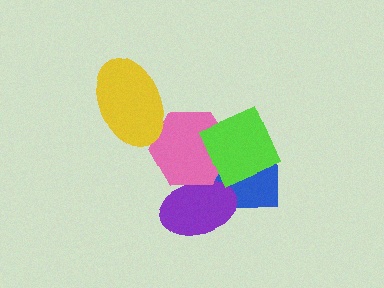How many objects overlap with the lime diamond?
3 objects overlap with the lime diamond.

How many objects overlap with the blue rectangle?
3 objects overlap with the blue rectangle.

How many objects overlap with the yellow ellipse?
1 object overlaps with the yellow ellipse.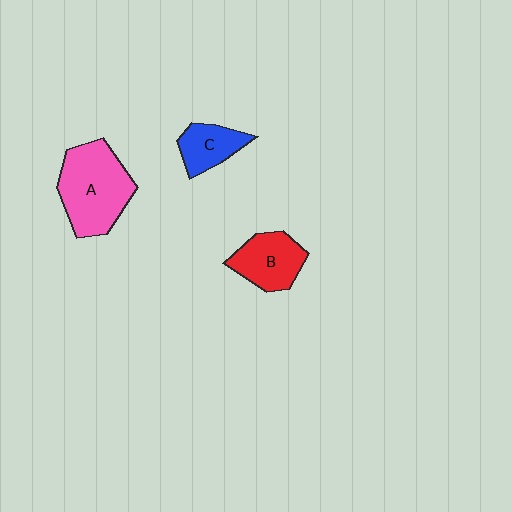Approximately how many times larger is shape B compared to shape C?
Approximately 1.3 times.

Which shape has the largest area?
Shape A (pink).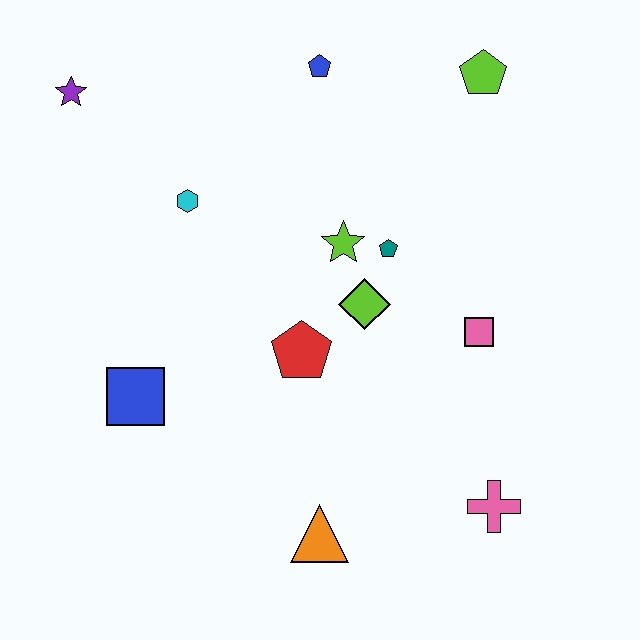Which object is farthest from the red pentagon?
The purple star is farthest from the red pentagon.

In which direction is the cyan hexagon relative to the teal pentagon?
The cyan hexagon is to the left of the teal pentagon.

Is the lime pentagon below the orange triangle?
No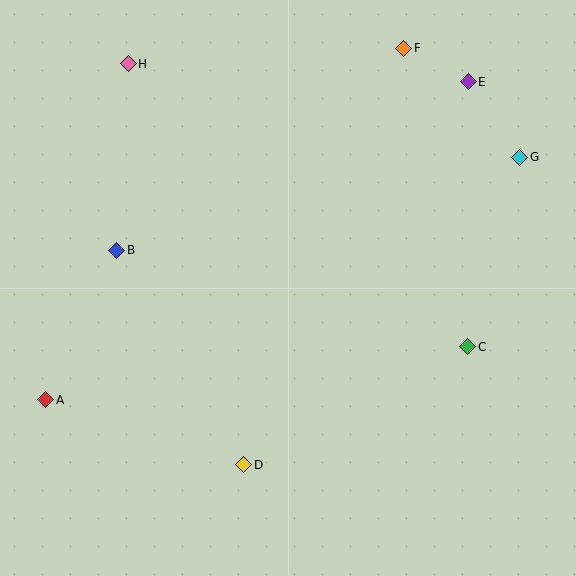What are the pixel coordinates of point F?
Point F is at (404, 48).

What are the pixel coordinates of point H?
Point H is at (128, 64).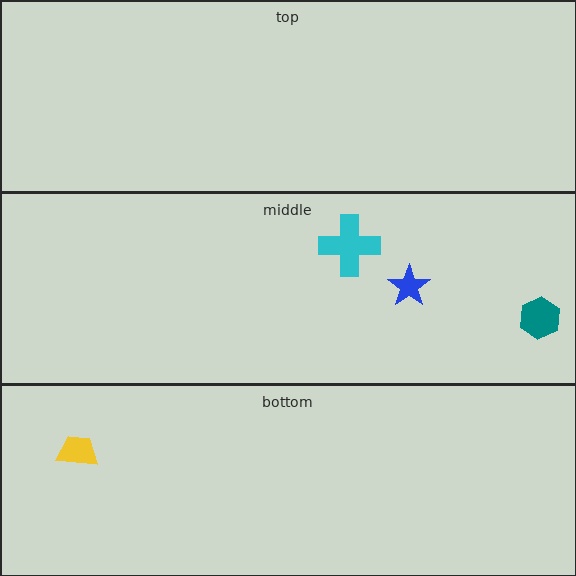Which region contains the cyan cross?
The middle region.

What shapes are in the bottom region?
The yellow trapezoid.